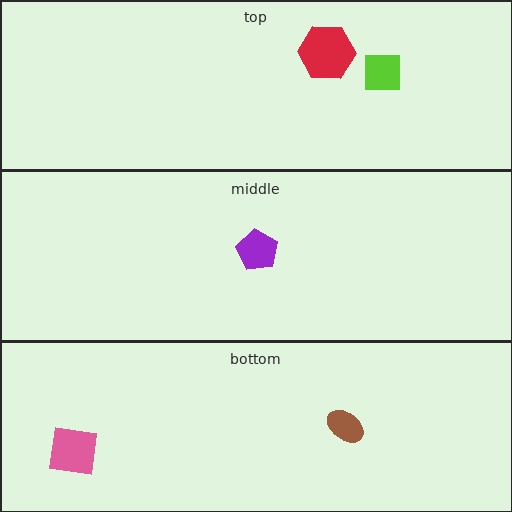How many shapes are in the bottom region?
2.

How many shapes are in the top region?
2.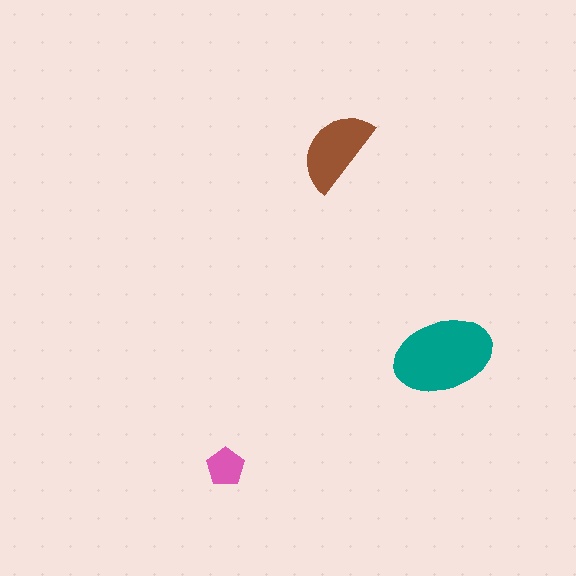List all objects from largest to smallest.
The teal ellipse, the brown semicircle, the pink pentagon.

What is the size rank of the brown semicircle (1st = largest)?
2nd.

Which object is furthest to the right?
The teal ellipse is rightmost.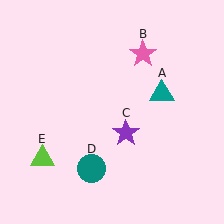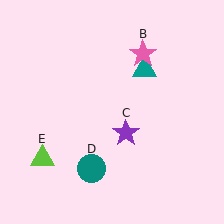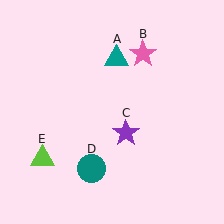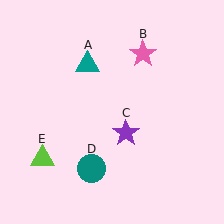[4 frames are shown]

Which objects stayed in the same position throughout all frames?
Pink star (object B) and purple star (object C) and teal circle (object D) and lime triangle (object E) remained stationary.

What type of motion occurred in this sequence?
The teal triangle (object A) rotated counterclockwise around the center of the scene.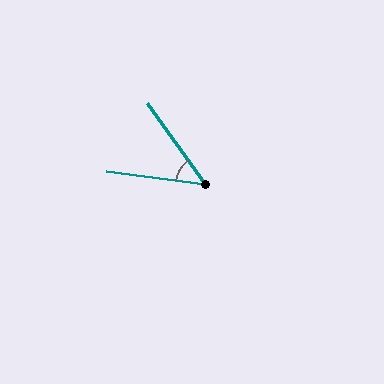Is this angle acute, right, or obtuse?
It is acute.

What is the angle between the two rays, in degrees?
Approximately 47 degrees.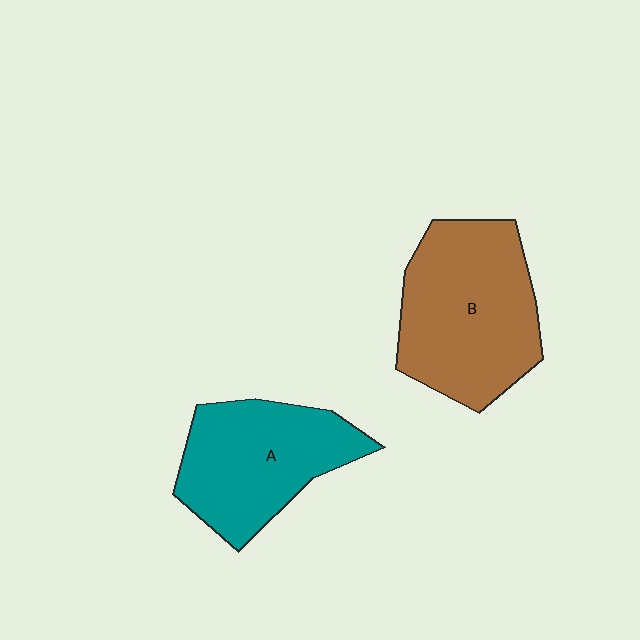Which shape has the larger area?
Shape B (brown).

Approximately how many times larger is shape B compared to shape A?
Approximately 1.2 times.